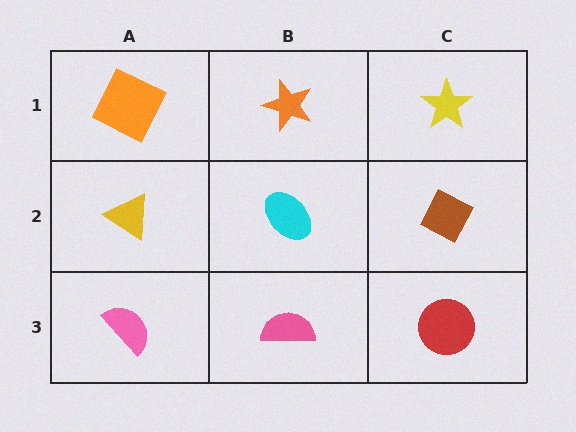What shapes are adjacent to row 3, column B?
A cyan ellipse (row 2, column B), a pink semicircle (row 3, column A), a red circle (row 3, column C).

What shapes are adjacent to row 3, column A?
A yellow triangle (row 2, column A), a pink semicircle (row 3, column B).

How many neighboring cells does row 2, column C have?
3.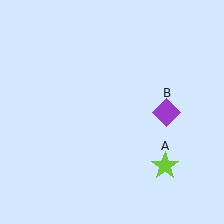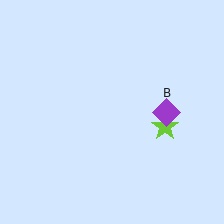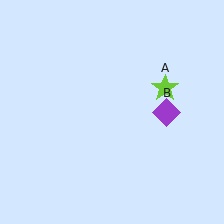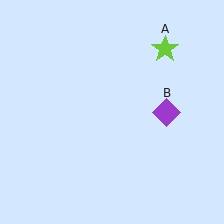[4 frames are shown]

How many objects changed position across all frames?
1 object changed position: lime star (object A).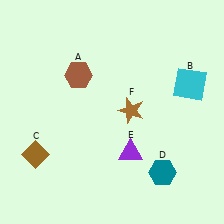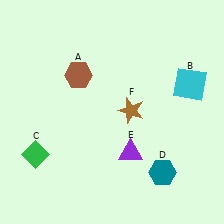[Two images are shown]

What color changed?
The diamond (C) changed from brown in Image 1 to green in Image 2.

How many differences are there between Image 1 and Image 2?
There is 1 difference between the two images.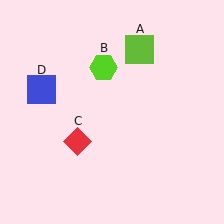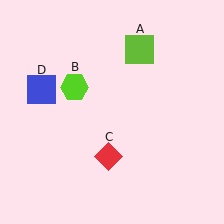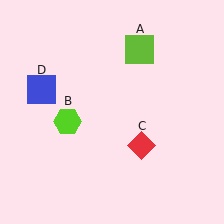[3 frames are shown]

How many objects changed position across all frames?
2 objects changed position: lime hexagon (object B), red diamond (object C).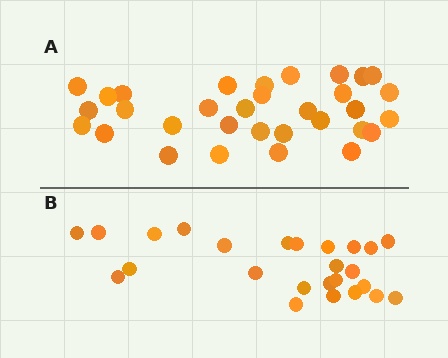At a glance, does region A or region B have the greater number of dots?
Region A (the top region) has more dots.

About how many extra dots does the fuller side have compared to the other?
Region A has roughly 8 or so more dots than region B.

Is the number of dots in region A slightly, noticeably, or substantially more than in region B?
Region A has noticeably more, but not dramatically so. The ratio is roughly 1.3 to 1.